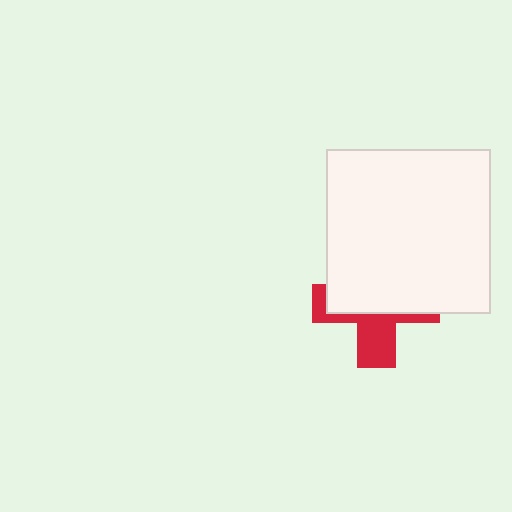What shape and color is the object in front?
The object in front is a white square.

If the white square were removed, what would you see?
You would see the complete red cross.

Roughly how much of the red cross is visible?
A small part of it is visible (roughly 40%).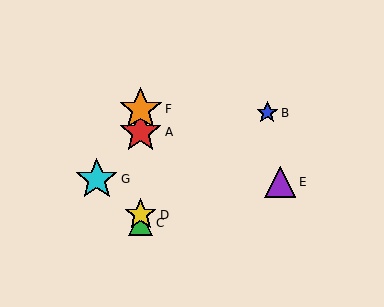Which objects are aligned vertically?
Objects A, C, D, F are aligned vertically.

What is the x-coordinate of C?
Object C is at x≈141.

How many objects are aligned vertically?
4 objects (A, C, D, F) are aligned vertically.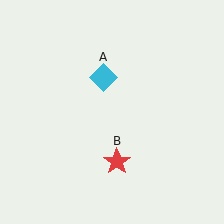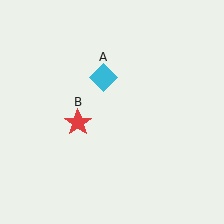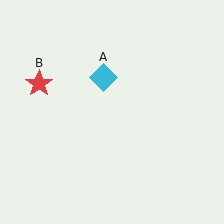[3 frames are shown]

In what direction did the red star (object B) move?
The red star (object B) moved up and to the left.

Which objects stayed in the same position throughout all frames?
Cyan diamond (object A) remained stationary.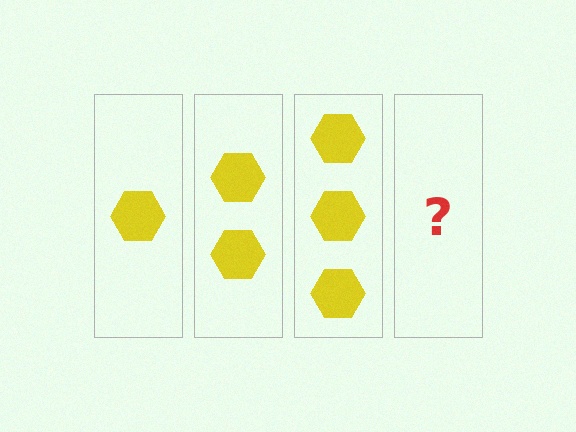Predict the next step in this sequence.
The next step is 4 hexagons.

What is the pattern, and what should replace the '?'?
The pattern is that each step adds one more hexagon. The '?' should be 4 hexagons.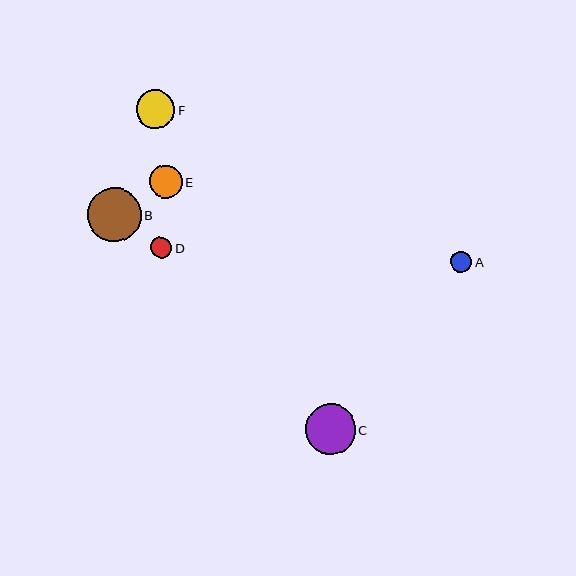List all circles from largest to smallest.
From largest to smallest: B, C, F, E, A, D.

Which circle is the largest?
Circle B is the largest with a size of approximately 54 pixels.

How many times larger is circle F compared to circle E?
Circle F is approximately 1.2 times the size of circle E.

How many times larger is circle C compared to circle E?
Circle C is approximately 1.5 times the size of circle E.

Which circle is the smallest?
Circle D is the smallest with a size of approximately 21 pixels.